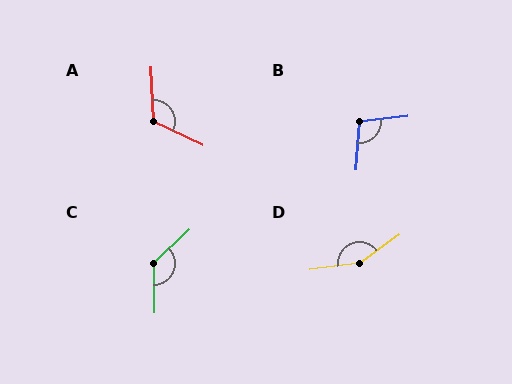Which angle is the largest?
D, at approximately 152 degrees.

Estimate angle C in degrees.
Approximately 133 degrees.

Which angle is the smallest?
B, at approximately 101 degrees.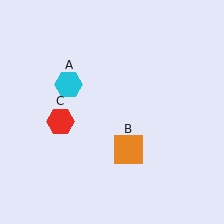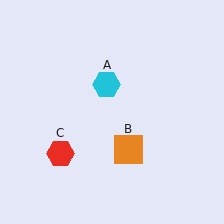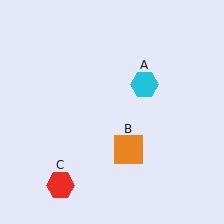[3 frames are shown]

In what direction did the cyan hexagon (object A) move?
The cyan hexagon (object A) moved right.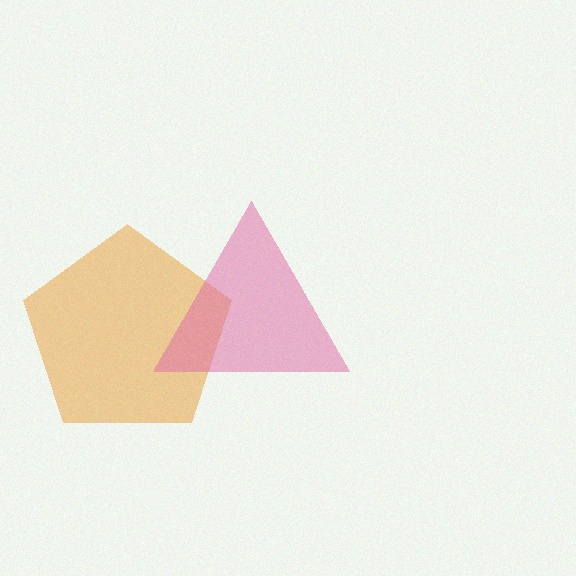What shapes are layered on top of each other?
The layered shapes are: an orange pentagon, a pink triangle.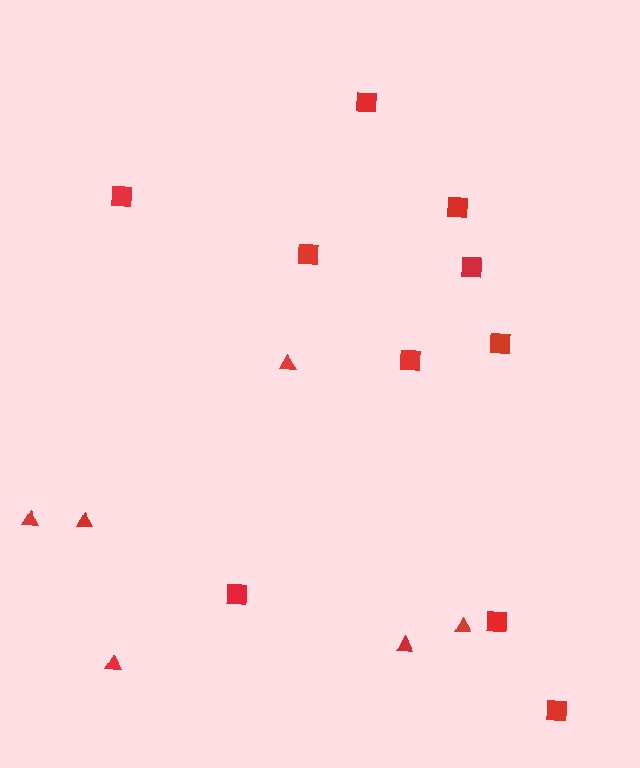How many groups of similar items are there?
There are 2 groups: one group of triangles (6) and one group of squares (10).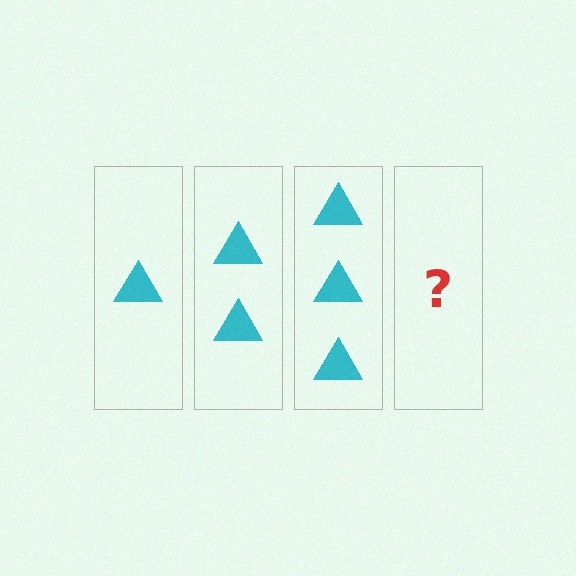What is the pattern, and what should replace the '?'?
The pattern is that each step adds one more triangle. The '?' should be 4 triangles.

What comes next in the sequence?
The next element should be 4 triangles.